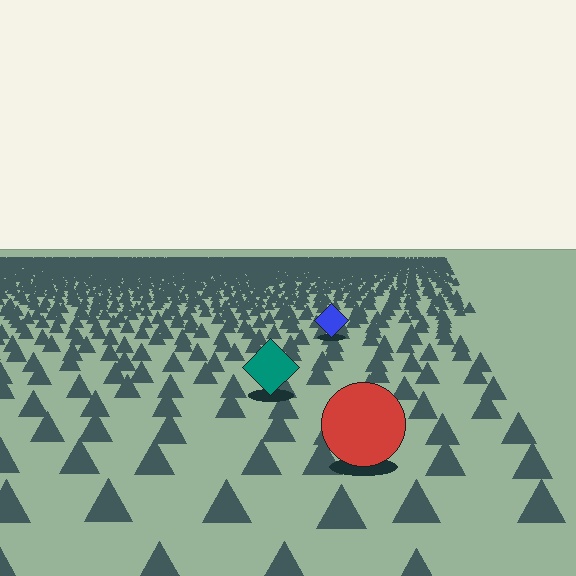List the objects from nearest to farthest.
From nearest to farthest: the red circle, the teal diamond, the blue diamond.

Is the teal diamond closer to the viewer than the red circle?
No. The red circle is closer — you can tell from the texture gradient: the ground texture is coarser near it.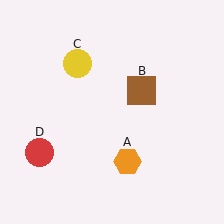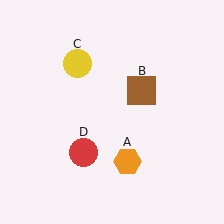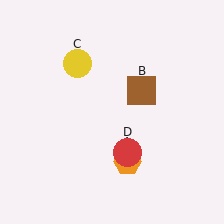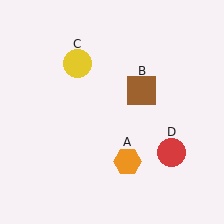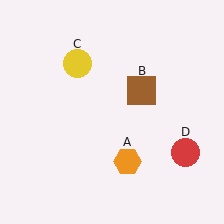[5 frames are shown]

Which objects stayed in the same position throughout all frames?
Orange hexagon (object A) and brown square (object B) and yellow circle (object C) remained stationary.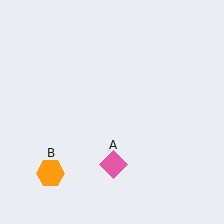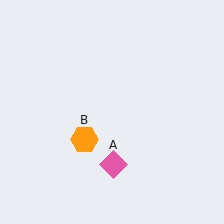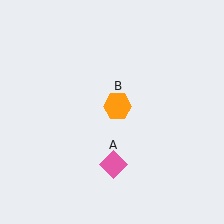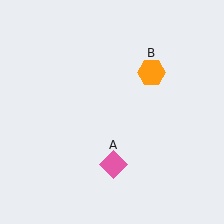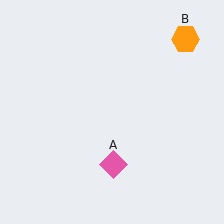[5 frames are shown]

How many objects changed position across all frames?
1 object changed position: orange hexagon (object B).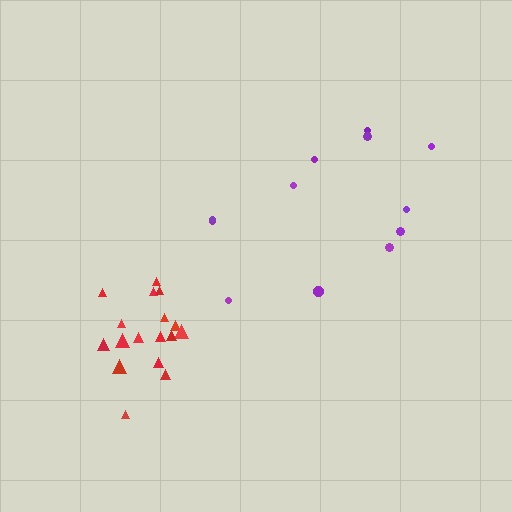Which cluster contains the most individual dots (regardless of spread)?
Red (17).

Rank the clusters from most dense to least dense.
red, purple.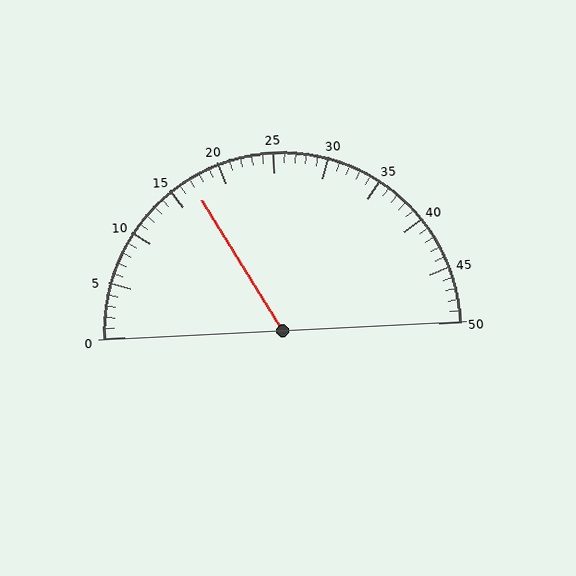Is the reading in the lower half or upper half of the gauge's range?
The reading is in the lower half of the range (0 to 50).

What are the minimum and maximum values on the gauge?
The gauge ranges from 0 to 50.